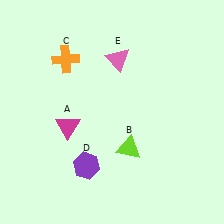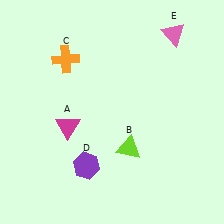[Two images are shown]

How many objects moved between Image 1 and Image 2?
1 object moved between the two images.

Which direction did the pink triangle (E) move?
The pink triangle (E) moved right.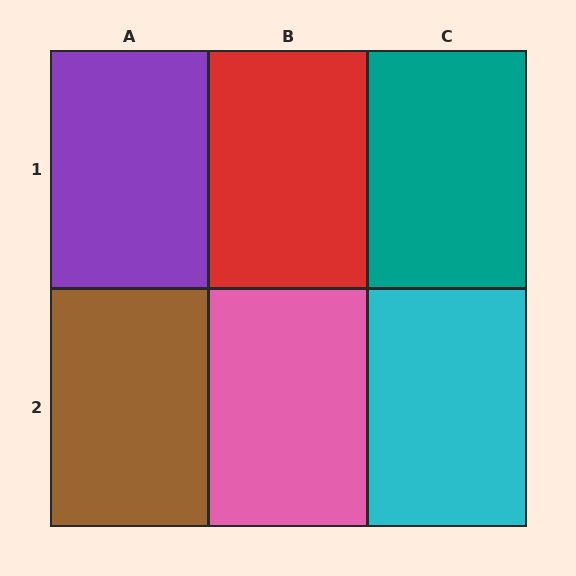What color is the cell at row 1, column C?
Teal.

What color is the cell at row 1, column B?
Red.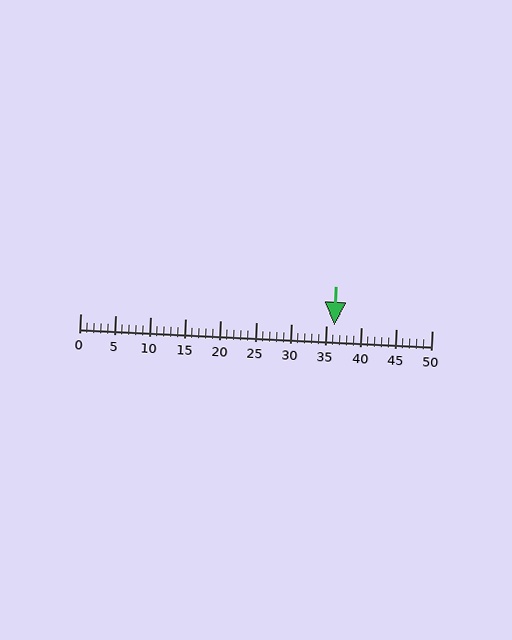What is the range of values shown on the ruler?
The ruler shows values from 0 to 50.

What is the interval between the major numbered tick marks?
The major tick marks are spaced 5 units apart.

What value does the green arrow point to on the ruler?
The green arrow points to approximately 36.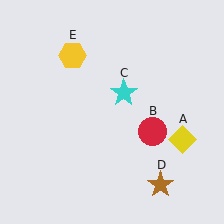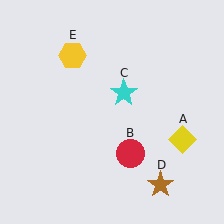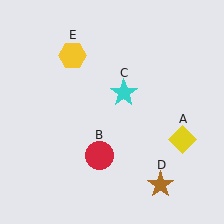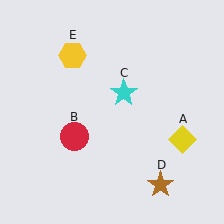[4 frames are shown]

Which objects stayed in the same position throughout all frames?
Yellow diamond (object A) and cyan star (object C) and brown star (object D) and yellow hexagon (object E) remained stationary.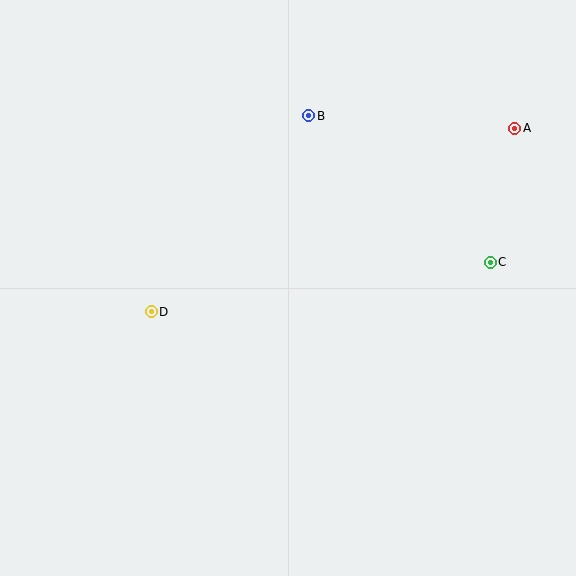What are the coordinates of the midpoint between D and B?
The midpoint between D and B is at (230, 214).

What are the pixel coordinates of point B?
Point B is at (309, 116).